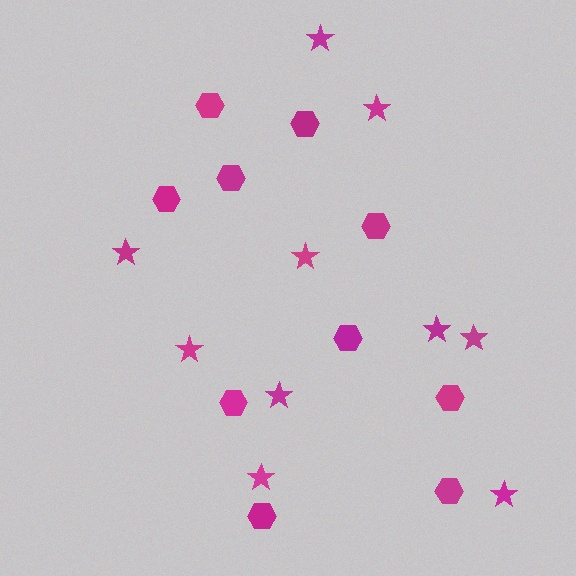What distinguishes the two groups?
There are 2 groups: one group of hexagons (10) and one group of stars (10).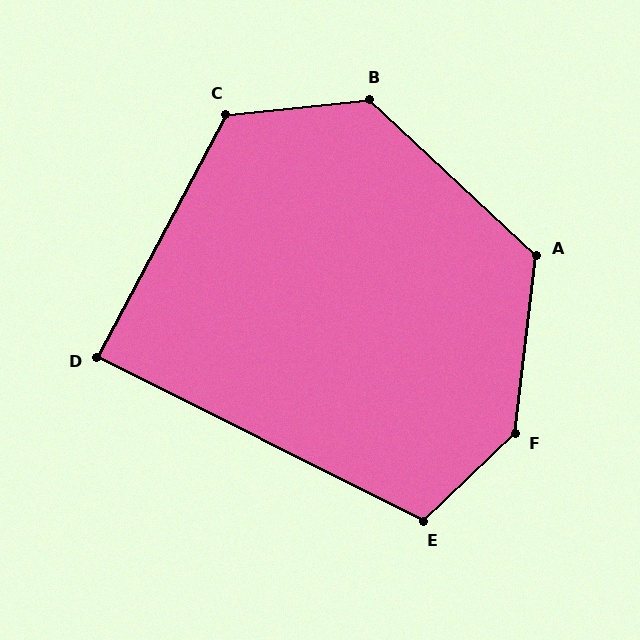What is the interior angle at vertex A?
Approximately 126 degrees (obtuse).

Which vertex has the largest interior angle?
F, at approximately 140 degrees.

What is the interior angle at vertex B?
Approximately 131 degrees (obtuse).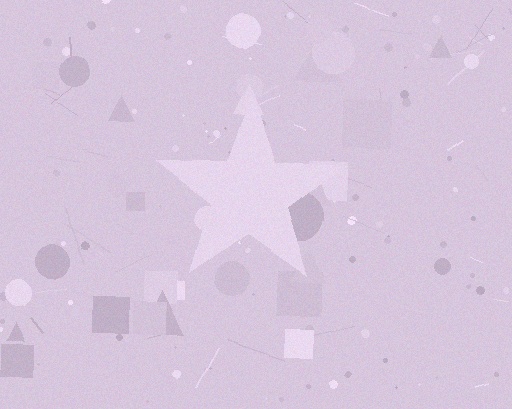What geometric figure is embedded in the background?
A star is embedded in the background.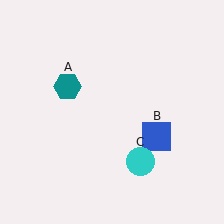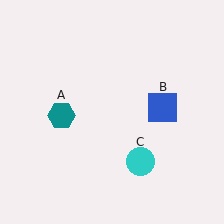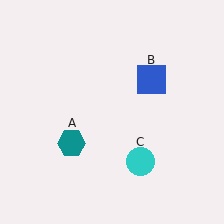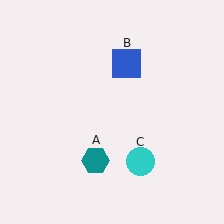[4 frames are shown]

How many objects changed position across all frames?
2 objects changed position: teal hexagon (object A), blue square (object B).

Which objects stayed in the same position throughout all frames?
Cyan circle (object C) remained stationary.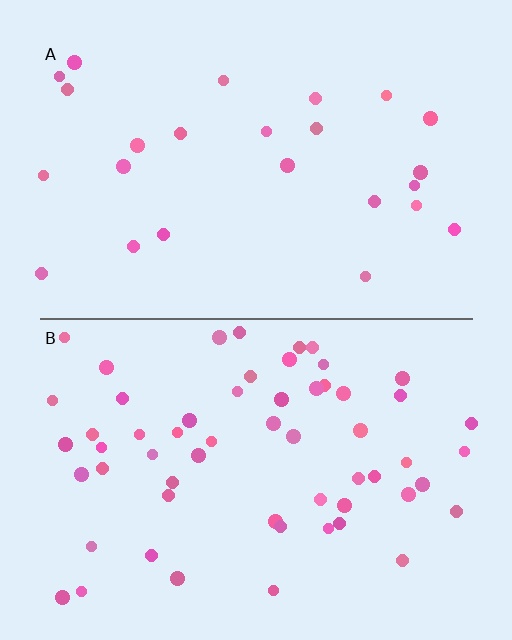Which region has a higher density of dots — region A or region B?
B (the bottom).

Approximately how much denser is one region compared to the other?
Approximately 2.4× — region B over region A.